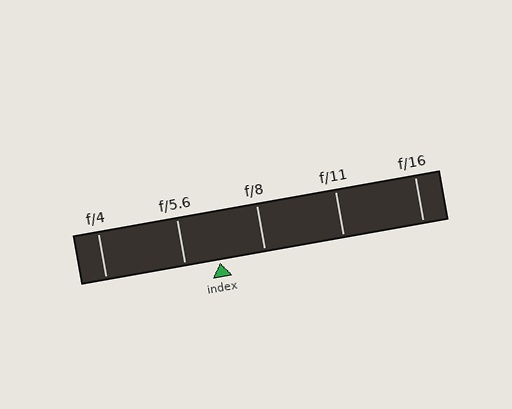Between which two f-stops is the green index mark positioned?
The index mark is between f/5.6 and f/8.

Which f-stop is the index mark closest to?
The index mark is closest to f/5.6.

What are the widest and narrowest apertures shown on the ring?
The widest aperture shown is f/4 and the narrowest is f/16.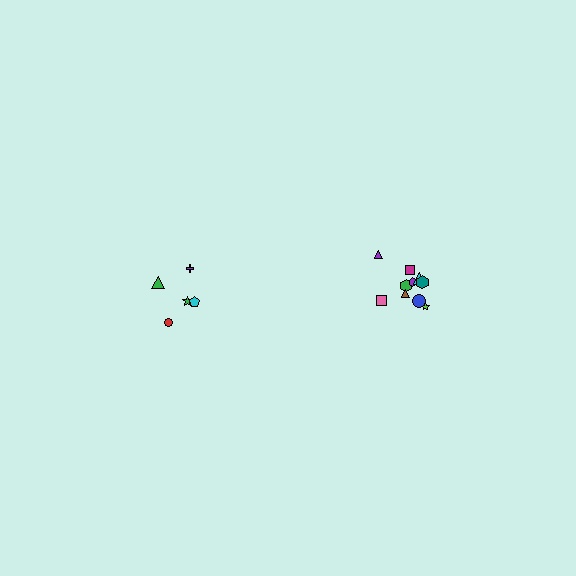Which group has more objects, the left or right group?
The right group.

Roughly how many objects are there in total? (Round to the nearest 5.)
Roughly 15 objects in total.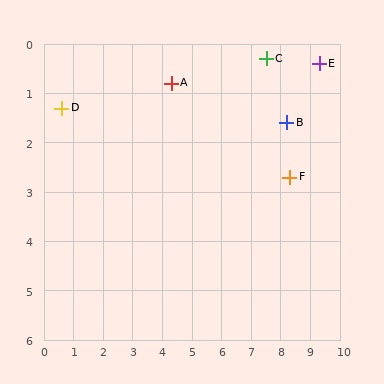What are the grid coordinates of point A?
Point A is at approximately (4.3, 0.8).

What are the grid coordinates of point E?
Point E is at approximately (9.3, 0.4).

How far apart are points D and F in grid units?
Points D and F are about 7.8 grid units apart.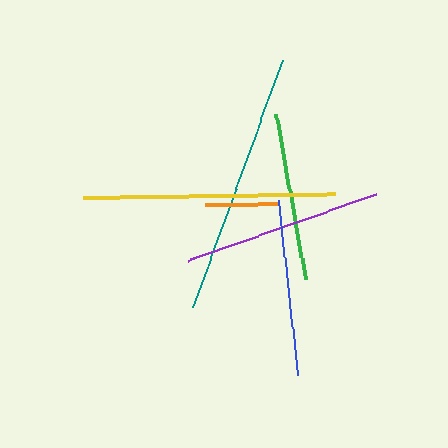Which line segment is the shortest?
The orange line is the shortest at approximately 74 pixels.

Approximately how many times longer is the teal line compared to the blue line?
The teal line is approximately 1.5 times the length of the blue line.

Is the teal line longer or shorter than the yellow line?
The teal line is longer than the yellow line.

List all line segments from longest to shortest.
From longest to shortest: teal, yellow, purple, blue, green, orange.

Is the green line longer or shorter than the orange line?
The green line is longer than the orange line.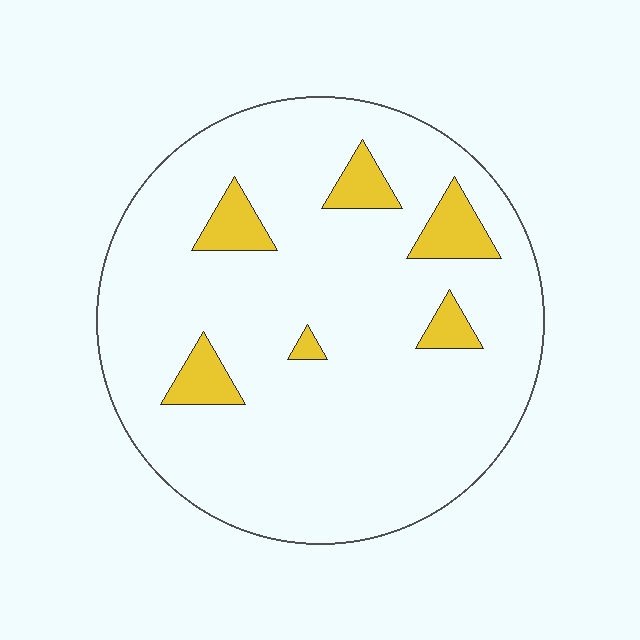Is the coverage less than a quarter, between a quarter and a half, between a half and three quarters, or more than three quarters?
Less than a quarter.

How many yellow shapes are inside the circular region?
6.